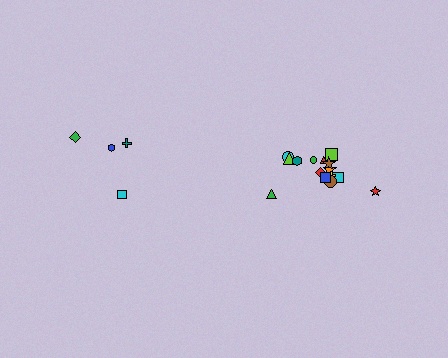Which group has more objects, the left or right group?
The right group.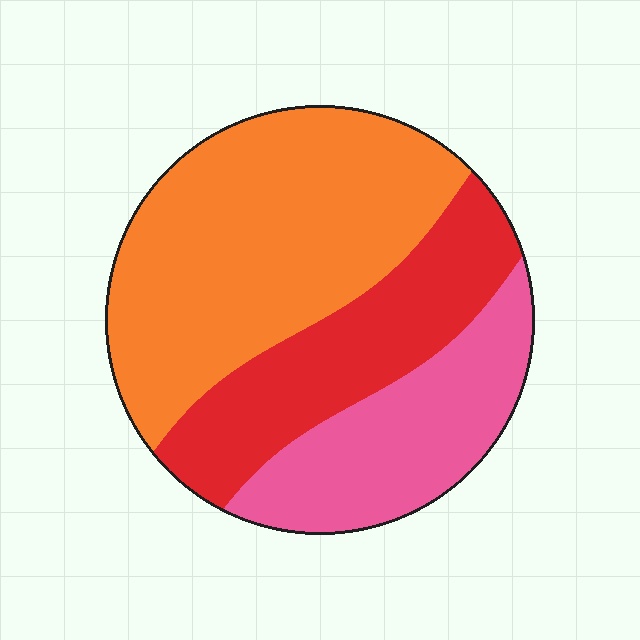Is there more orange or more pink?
Orange.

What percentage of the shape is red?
Red takes up about one quarter (1/4) of the shape.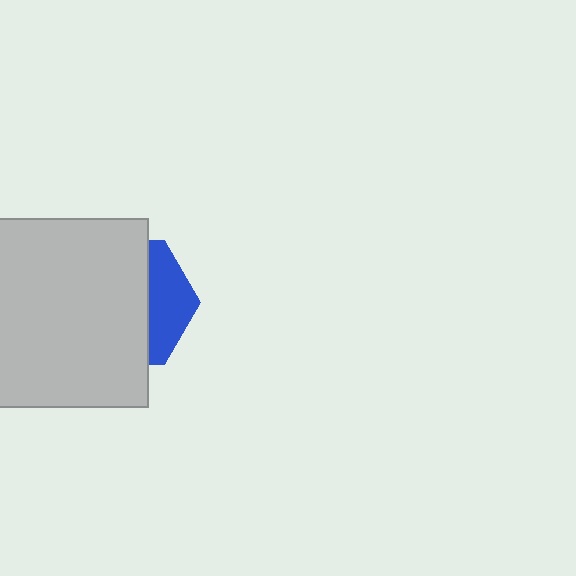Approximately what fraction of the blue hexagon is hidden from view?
Roughly 69% of the blue hexagon is hidden behind the light gray square.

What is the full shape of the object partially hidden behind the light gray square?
The partially hidden object is a blue hexagon.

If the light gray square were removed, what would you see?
You would see the complete blue hexagon.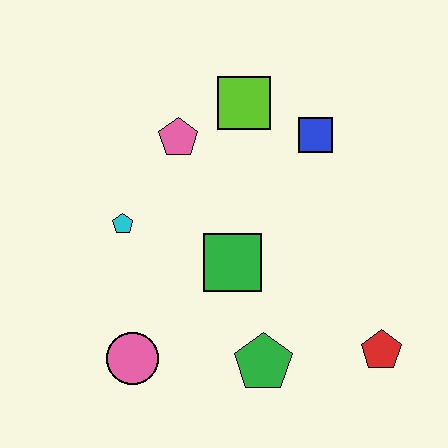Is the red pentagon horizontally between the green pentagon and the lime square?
No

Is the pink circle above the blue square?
No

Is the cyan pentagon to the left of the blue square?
Yes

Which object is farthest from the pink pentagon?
The red pentagon is farthest from the pink pentagon.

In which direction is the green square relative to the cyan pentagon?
The green square is to the right of the cyan pentagon.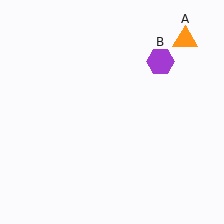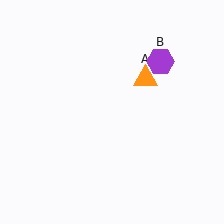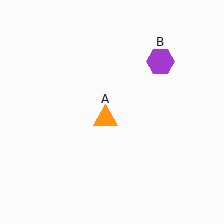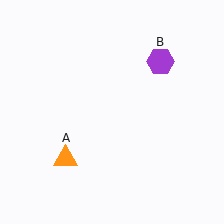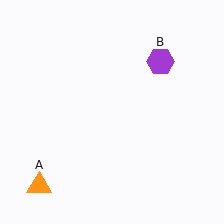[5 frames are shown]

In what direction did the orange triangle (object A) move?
The orange triangle (object A) moved down and to the left.